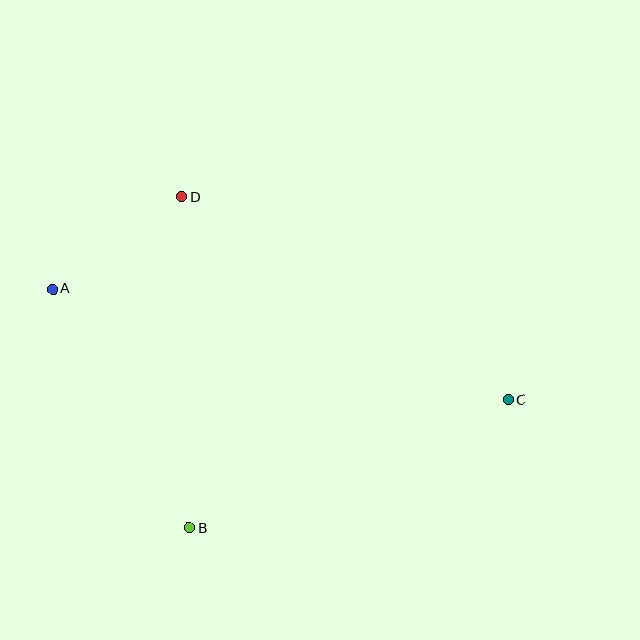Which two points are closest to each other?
Points A and D are closest to each other.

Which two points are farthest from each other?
Points A and C are farthest from each other.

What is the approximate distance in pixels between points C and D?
The distance between C and D is approximately 385 pixels.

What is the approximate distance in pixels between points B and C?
The distance between B and C is approximately 344 pixels.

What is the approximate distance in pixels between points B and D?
The distance between B and D is approximately 331 pixels.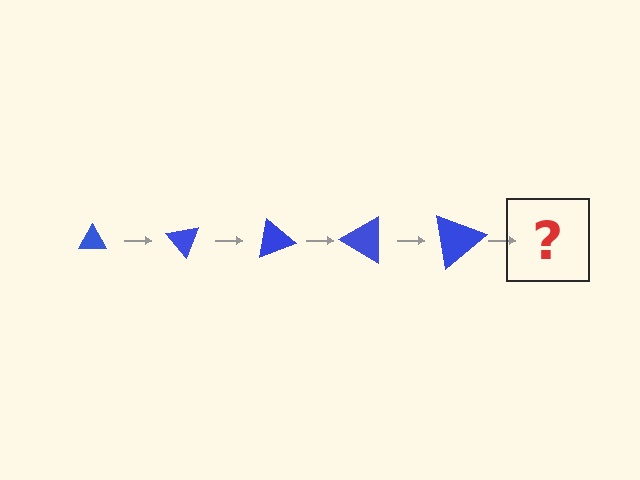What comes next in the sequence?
The next element should be a triangle, larger than the previous one and rotated 250 degrees from the start.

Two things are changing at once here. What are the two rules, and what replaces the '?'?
The two rules are that the triangle grows larger each step and it rotates 50 degrees each step. The '?' should be a triangle, larger than the previous one and rotated 250 degrees from the start.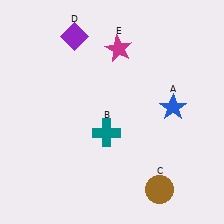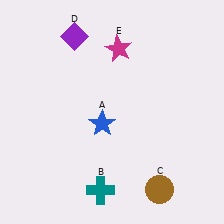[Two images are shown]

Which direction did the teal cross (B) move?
The teal cross (B) moved down.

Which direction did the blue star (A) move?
The blue star (A) moved left.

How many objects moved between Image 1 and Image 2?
2 objects moved between the two images.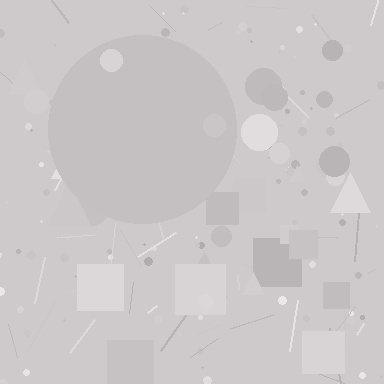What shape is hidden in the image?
A circle is hidden in the image.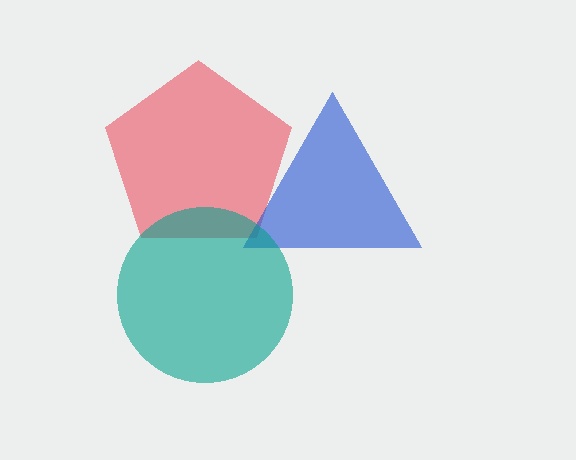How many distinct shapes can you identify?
There are 3 distinct shapes: a red pentagon, a blue triangle, a teal circle.